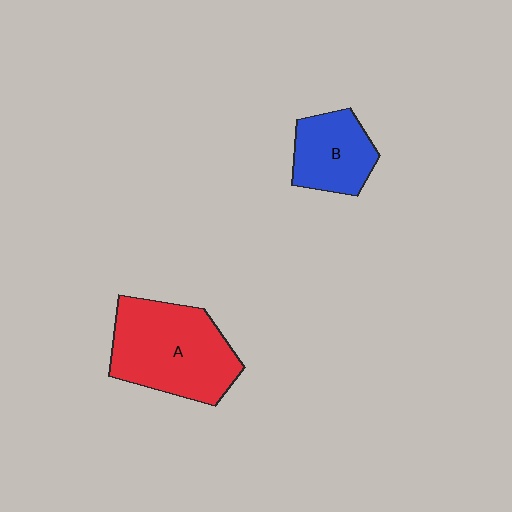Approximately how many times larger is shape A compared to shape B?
Approximately 1.8 times.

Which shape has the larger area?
Shape A (red).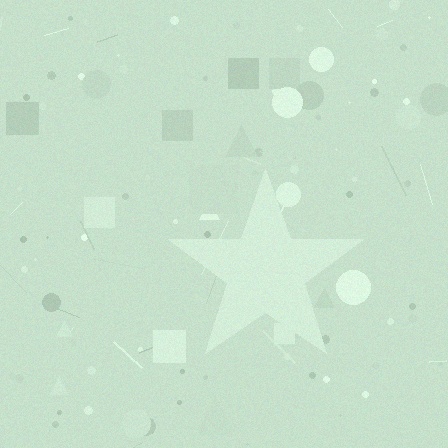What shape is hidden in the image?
A star is hidden in the image.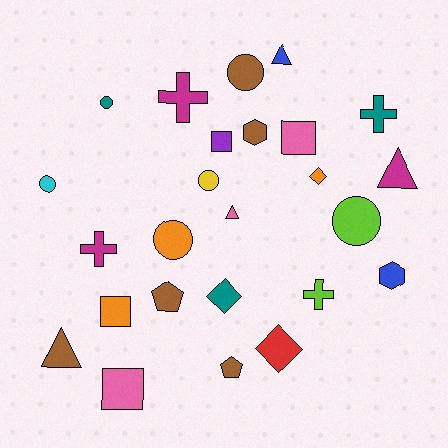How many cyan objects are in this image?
There is 1 cyan object.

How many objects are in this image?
There are 25 objects.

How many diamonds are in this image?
There are 3 diamonds.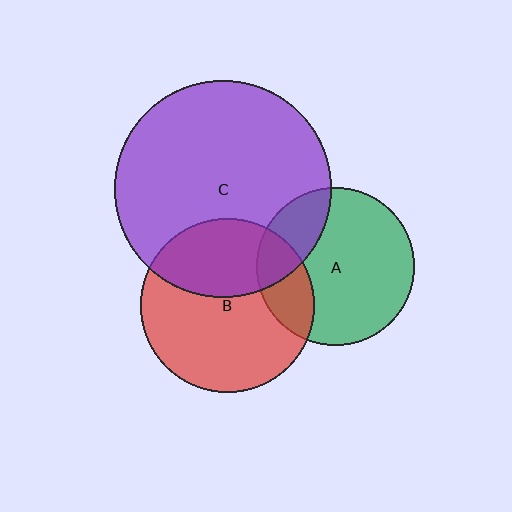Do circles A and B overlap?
Yes.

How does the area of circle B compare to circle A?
Approximately 1.2 times.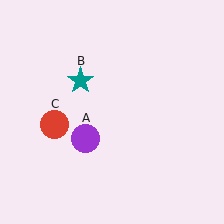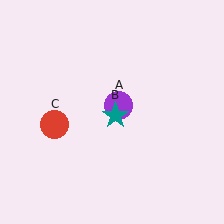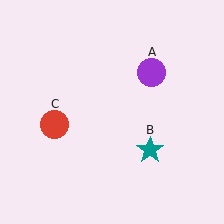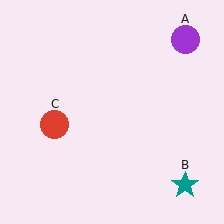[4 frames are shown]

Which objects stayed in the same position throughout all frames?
Red circle (object C) remained stationary.